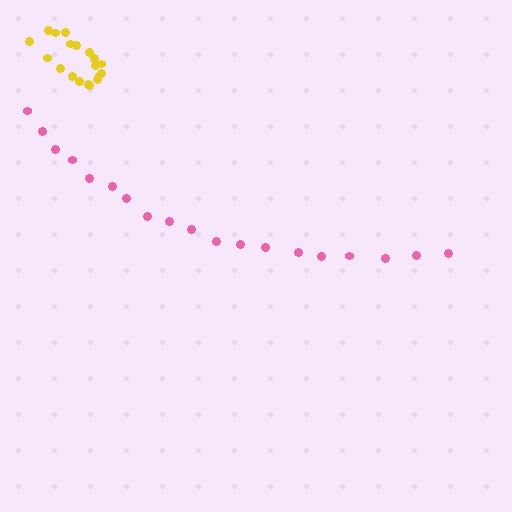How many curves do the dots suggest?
There are 2 distinct paths.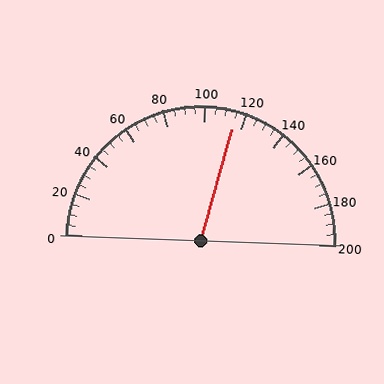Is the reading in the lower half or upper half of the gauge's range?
The reading is in the upper half of the range (0 to 200).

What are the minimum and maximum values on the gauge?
The gauge ranges from 0 to 200.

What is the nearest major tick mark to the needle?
The nearest major tick mark is 120.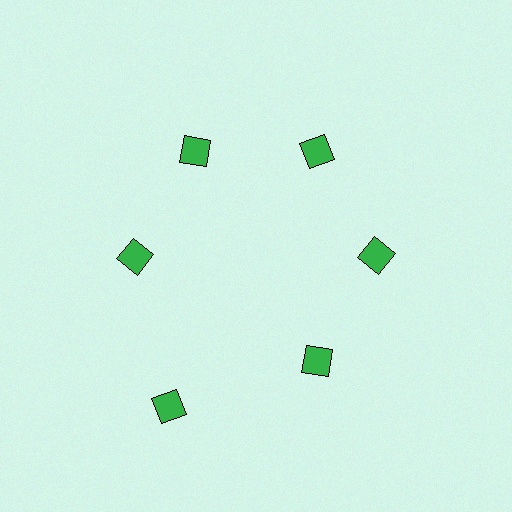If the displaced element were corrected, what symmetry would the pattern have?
It would have 6-fold rotational symmetry — the pattern would map onto itself every 60 degrees.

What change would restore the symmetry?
The symmetry would be restored by moving it inward, back onto the ring so that all 6 diamonds sit at equal angles and equal distance from the center.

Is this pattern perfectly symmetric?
No. The 6 green diamonds are arranged in a ring, but one element near the 7 o'clock position is pushed outward from the center, breaking the 6-fold rotational symmetry.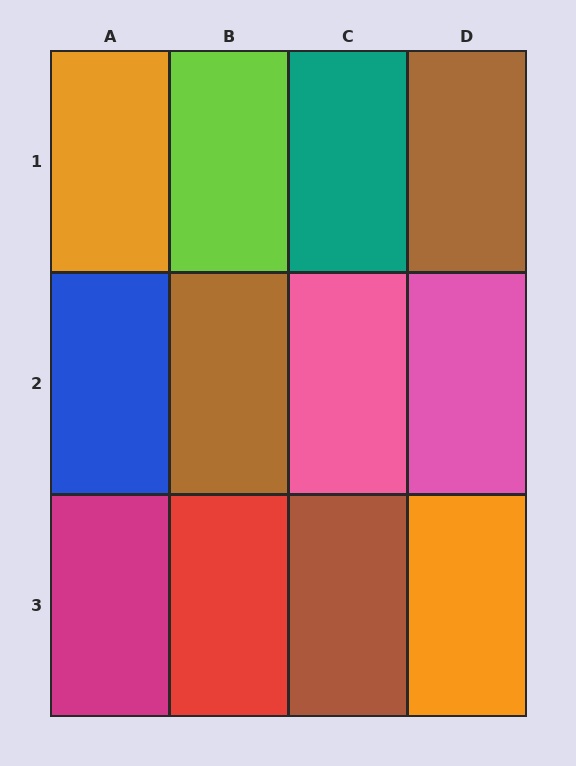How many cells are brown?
3 cells are brown.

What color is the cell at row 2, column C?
Pink.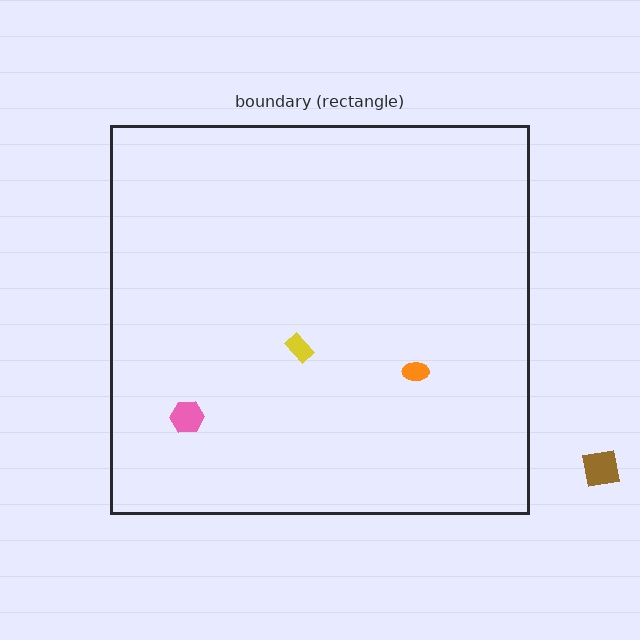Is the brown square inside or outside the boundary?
Outside.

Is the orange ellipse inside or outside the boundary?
Inside.